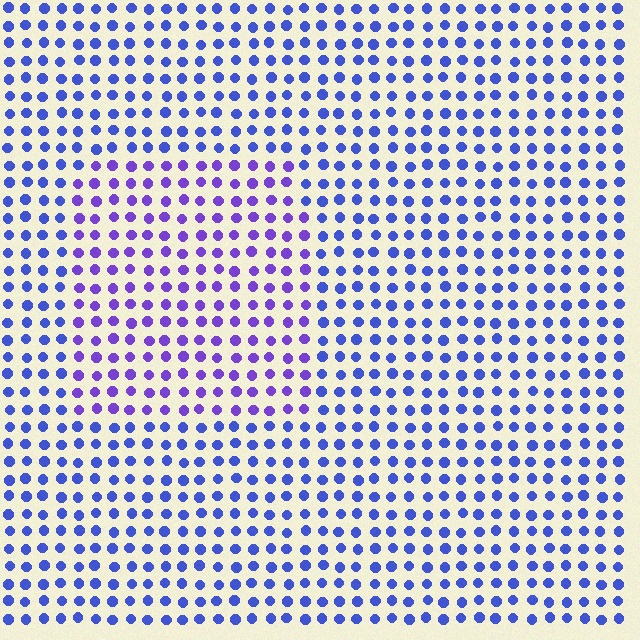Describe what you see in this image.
The image is filled with small blue elements in a uniform arrangement. A rectangle-shaped region is visible where the elements are tinted to a slightly different hue, forming a subtle color boundary.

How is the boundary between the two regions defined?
The boundary is defined purely by a slight shift in hue (about 31 degrees). Spacing, size, and orientation are identical on both sides.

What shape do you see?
I see a rectangle.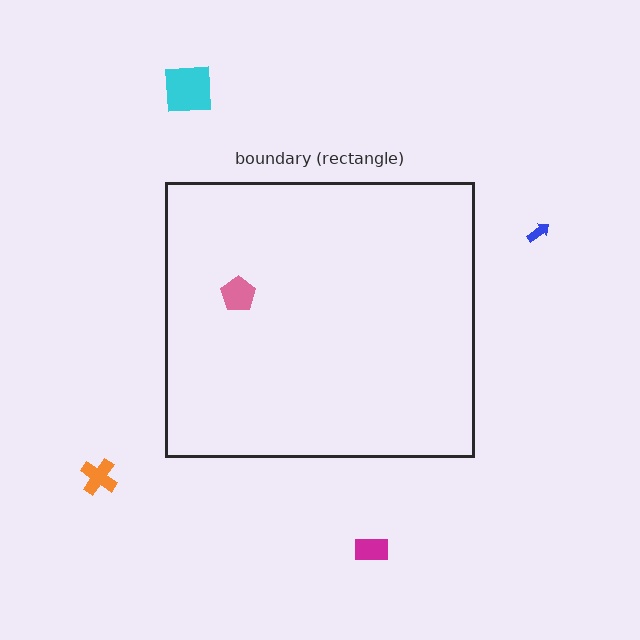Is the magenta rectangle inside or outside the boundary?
Outside.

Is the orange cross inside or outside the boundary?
Outside.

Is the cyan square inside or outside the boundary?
Outside.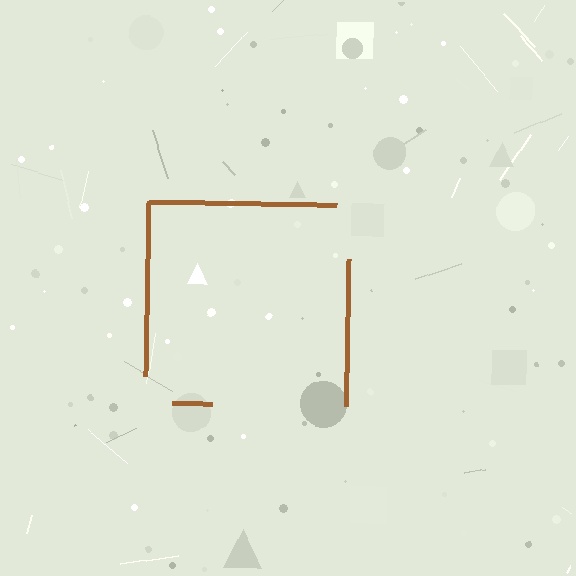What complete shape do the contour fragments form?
The contour fragments form a square.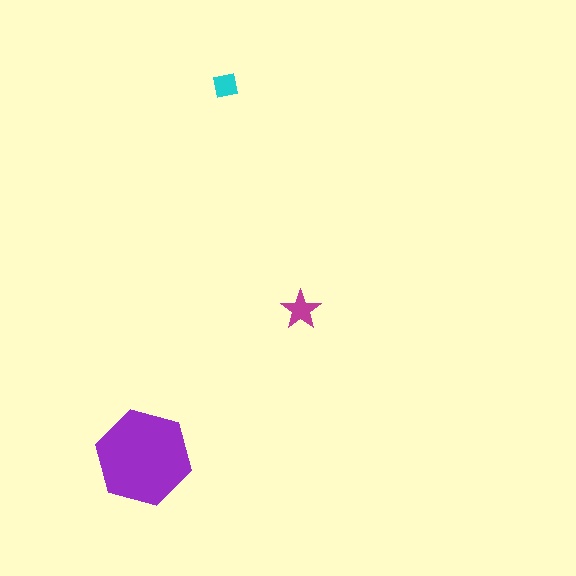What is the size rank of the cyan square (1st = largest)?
3rd.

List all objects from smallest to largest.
The cyan square, the magenta star, the purple hexagon.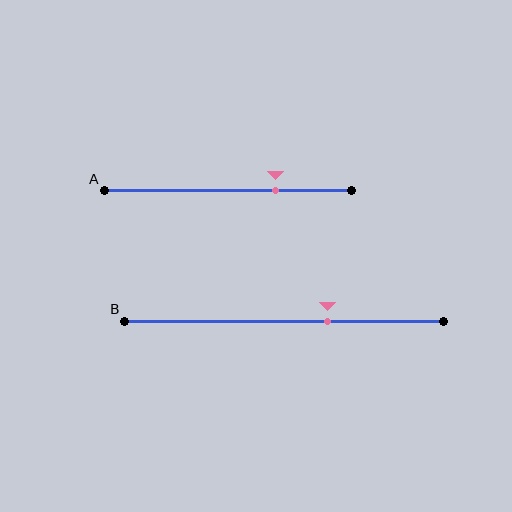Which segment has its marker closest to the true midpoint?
Segment B has its marker closest to the true midpoint.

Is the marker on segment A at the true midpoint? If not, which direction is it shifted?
No, the marker on segment A is shifted to the right by about 19% of the segment length.